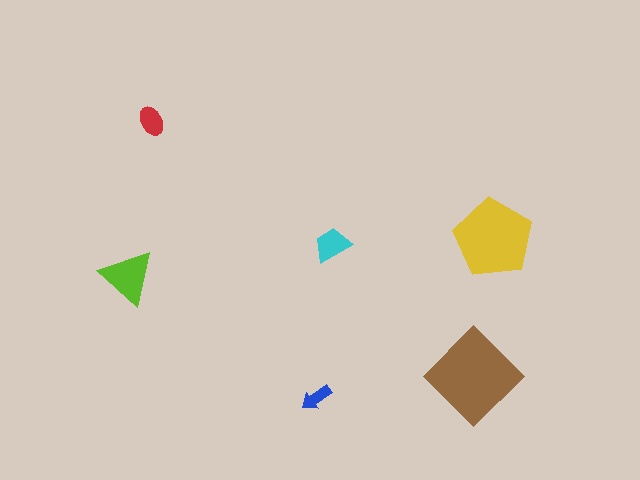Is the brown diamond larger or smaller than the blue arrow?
Larger.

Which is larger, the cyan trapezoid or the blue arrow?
The cyan trapezoid.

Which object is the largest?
The brown diamond.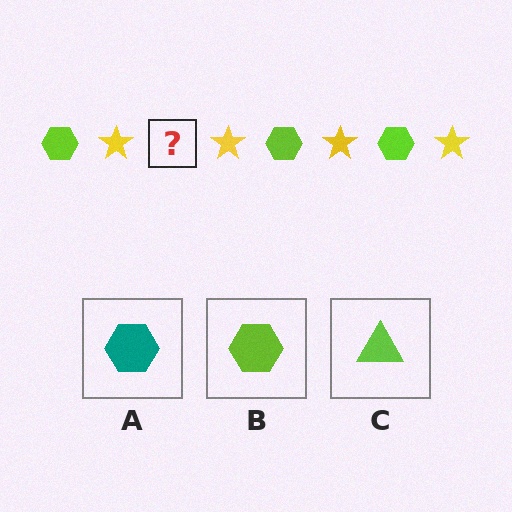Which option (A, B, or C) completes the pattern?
B.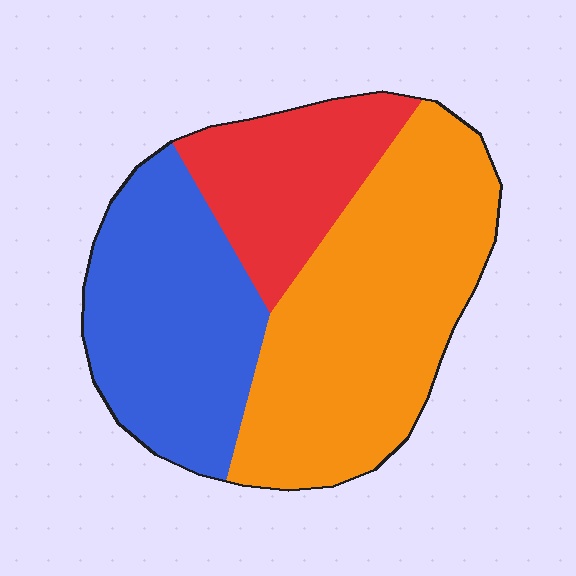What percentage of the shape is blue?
Blue takes up between a sixth and a third of the shape.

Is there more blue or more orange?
Orange.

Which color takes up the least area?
Red, at roughly 20%.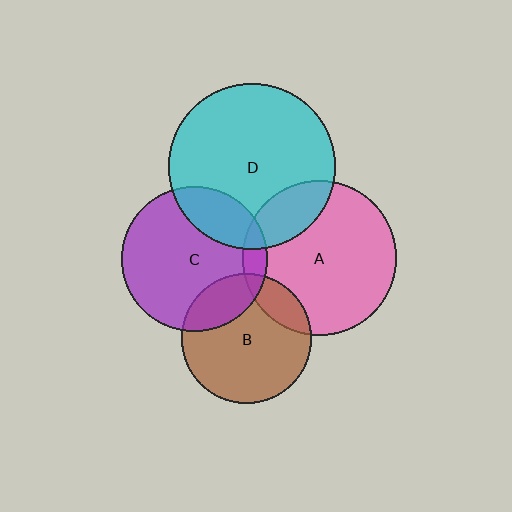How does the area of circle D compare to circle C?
Approximately 1.3 times.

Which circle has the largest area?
Circle D (cyan).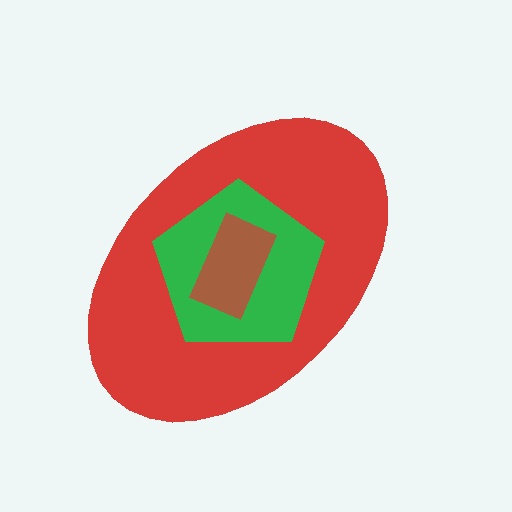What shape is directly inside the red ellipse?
The green pentagon.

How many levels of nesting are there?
3.